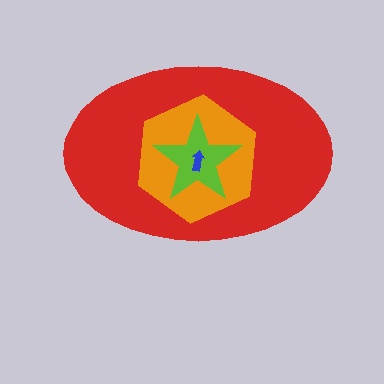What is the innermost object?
The blue arrow.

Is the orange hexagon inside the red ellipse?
Yes.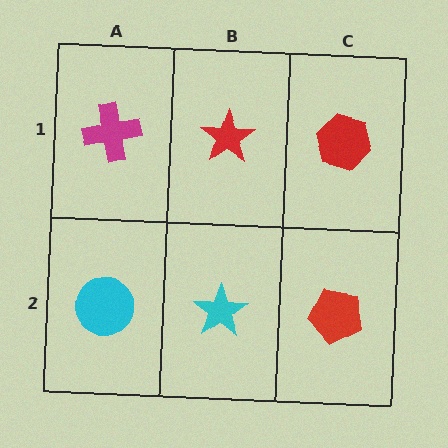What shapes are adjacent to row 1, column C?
A red pentagon (row 2, column C), a red star (row 1, column B).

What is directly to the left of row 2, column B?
A cyan circle.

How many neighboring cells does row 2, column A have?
2.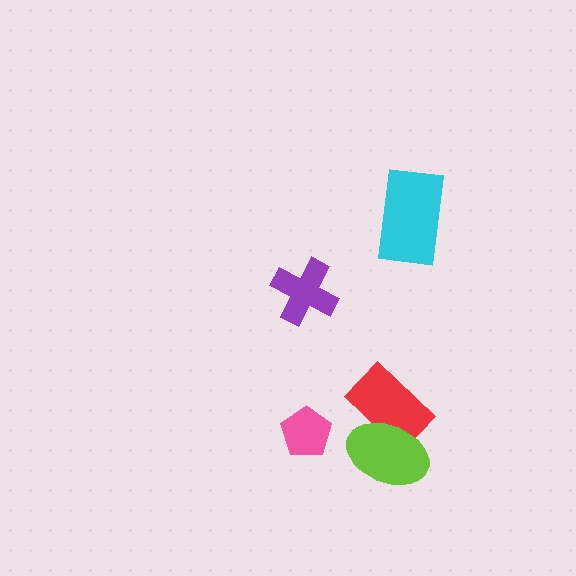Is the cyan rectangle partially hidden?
No, no other shape covers it.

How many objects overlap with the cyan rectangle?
0 objects overlap with the cyan rectangle.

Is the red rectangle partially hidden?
Yes, it is partially covered by another shape.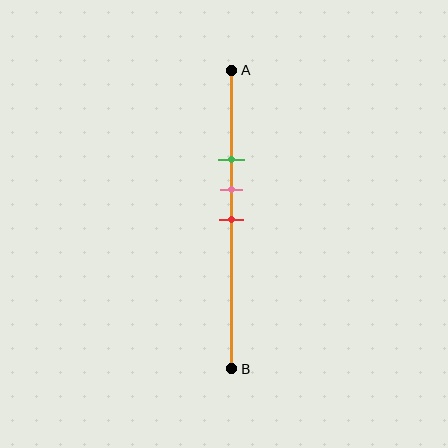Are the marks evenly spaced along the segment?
Yes, the marks are approximately evenly spaced.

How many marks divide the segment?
There are 3 marks dividing the segment.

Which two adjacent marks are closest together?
The pink and red marks are the closest adjacent pair.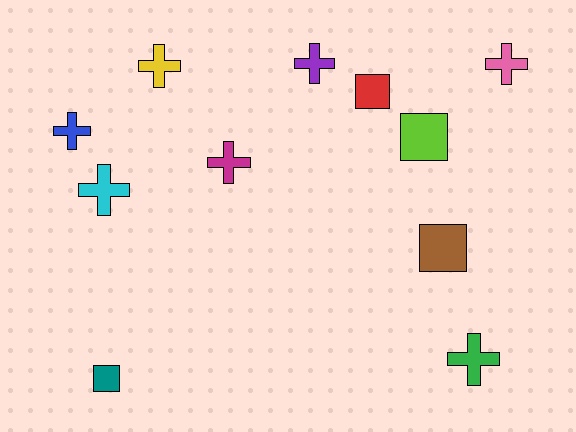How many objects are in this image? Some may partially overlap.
There are 11 objects.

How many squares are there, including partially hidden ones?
There are 4 squares.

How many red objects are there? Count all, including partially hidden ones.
There is 1 red object.